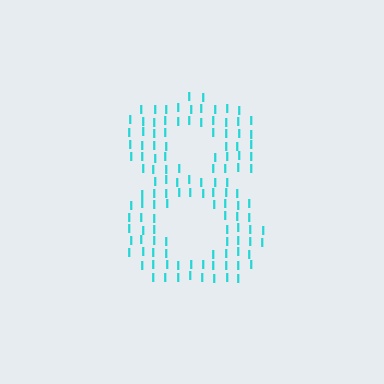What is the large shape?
The large shape is the digit 8.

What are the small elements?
The small elements are letter I's.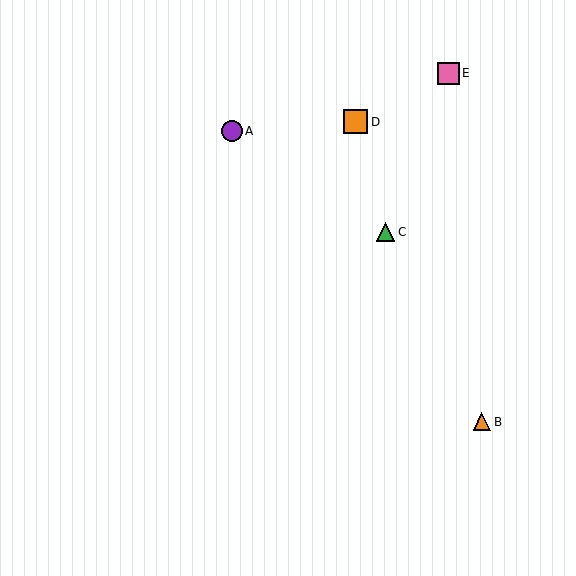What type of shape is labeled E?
Shape E is a pink square.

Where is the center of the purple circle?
The center of the purple circle is at (232, 131).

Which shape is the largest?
The orange square (labeled D) is the largest.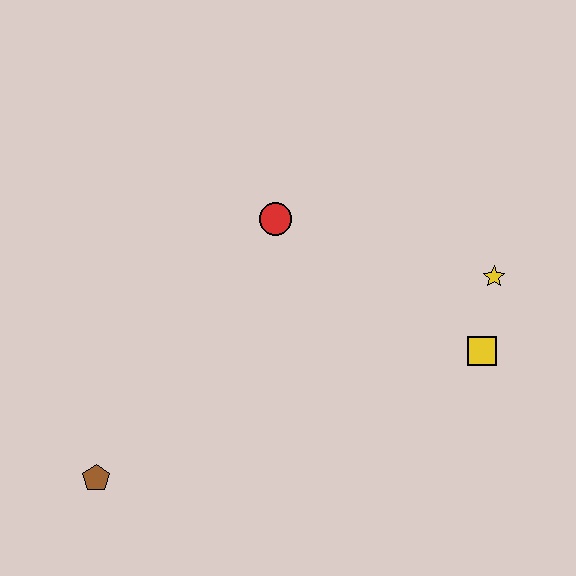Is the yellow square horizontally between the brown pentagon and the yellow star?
Yes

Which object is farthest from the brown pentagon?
The yellow star is farthest from the brown pentagon.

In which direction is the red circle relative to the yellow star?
The red circle is to the left of the yellow star.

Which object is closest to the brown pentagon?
The red circle is closest to the brown pentagon.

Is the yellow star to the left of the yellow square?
No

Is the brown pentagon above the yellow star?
No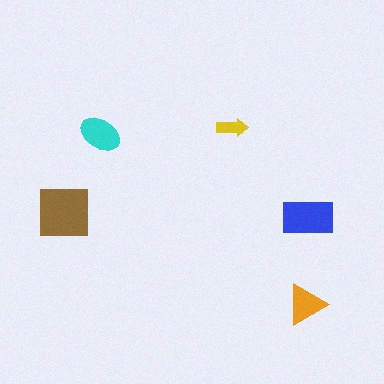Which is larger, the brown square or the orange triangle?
The brown square.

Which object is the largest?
The brown square.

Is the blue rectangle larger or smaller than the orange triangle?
Larger.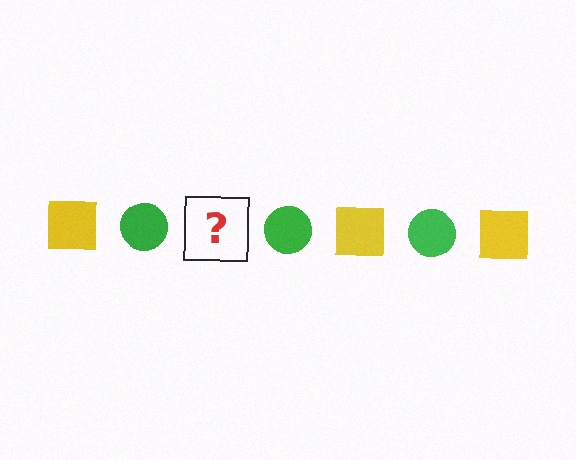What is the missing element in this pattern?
The missing element is a yellow square.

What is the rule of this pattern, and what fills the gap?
The rule is that the pattern alternates between yellow square and green circle. The gap should be filled with a yellow square.